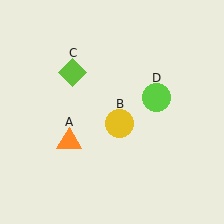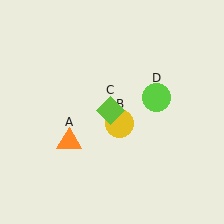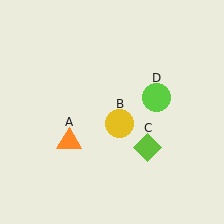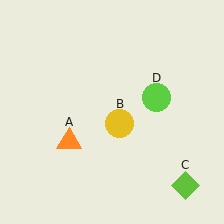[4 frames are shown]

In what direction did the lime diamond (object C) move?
The lime diamond (object C) moved down and to the right.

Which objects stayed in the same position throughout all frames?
Orange triangle (object A) and yellow circle (object B) and lime circle (object D) remained stationary.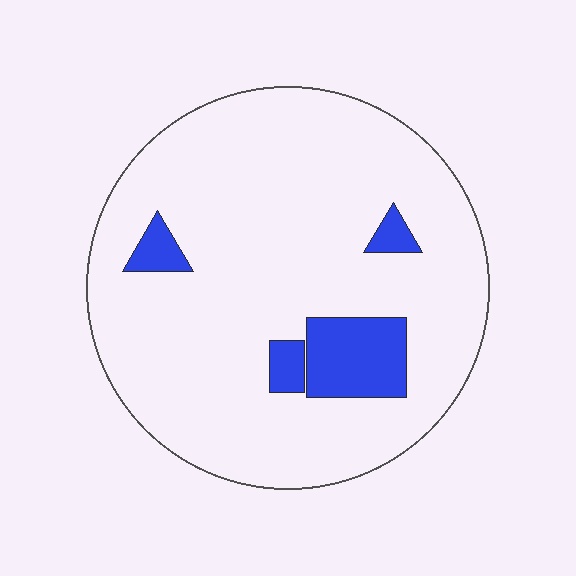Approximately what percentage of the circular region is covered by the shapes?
Approximately 10%.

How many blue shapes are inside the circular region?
4.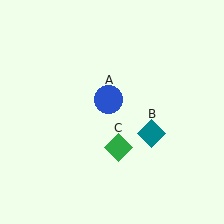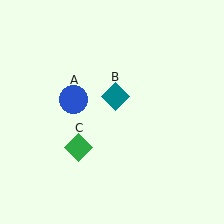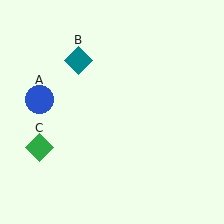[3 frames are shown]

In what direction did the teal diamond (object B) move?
The teal diamond (object B) moved up and to the left.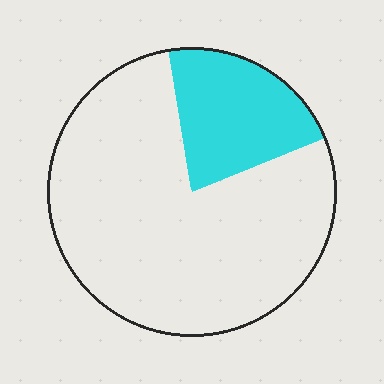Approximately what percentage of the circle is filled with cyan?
Approximately 20%.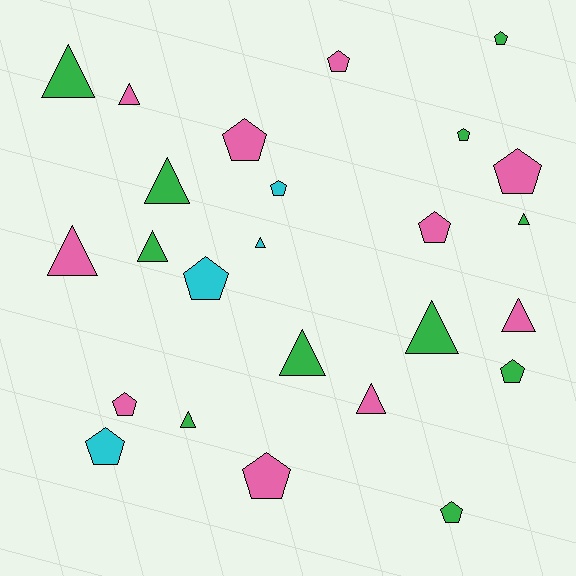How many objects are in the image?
There are 25 objects.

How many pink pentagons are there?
There are 6 pink pentagons.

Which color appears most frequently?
Green, with 11 objects.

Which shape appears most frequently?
Pentagon, with 13 objects.